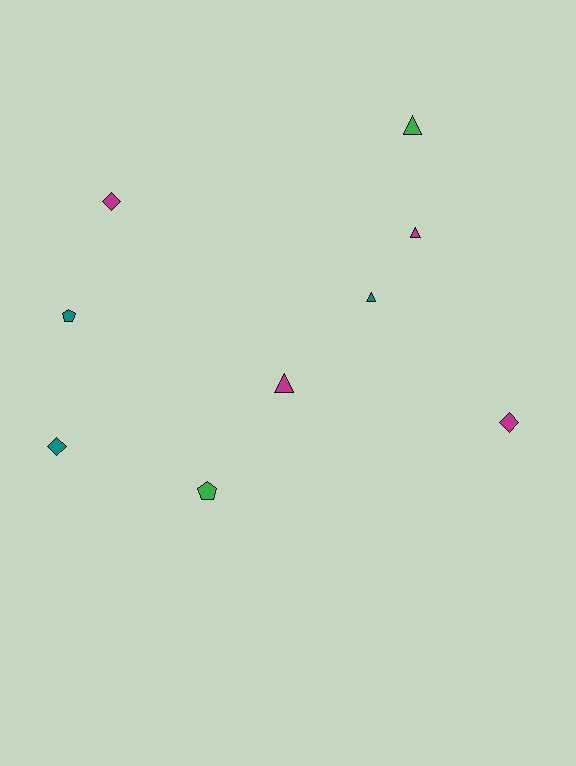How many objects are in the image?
There are 9 objects.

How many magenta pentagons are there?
There are no magenta pentagons.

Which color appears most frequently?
Magenta, with 4 objects.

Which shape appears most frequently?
Triangle, with 4 objects.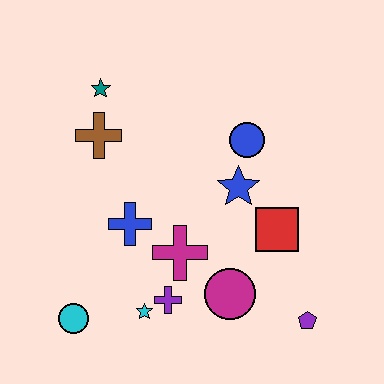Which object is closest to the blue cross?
The magenta cross is closest to the blue cross.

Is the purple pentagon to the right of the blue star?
Yes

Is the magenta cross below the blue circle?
Yes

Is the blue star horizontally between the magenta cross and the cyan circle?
No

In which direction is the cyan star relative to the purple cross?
The cyan star is to the left of the purple cross.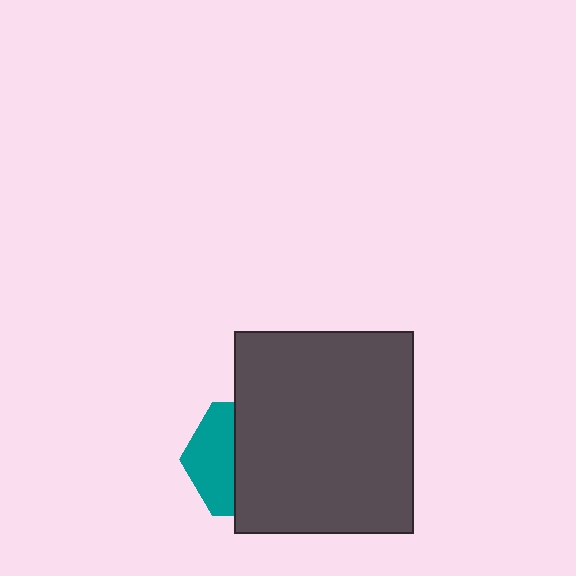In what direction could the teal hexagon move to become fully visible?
The teal hexagon could move left. That would shift it out from behind the dark gray rectangle entirely.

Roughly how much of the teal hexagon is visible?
A small part of it is visible (roughly 39%).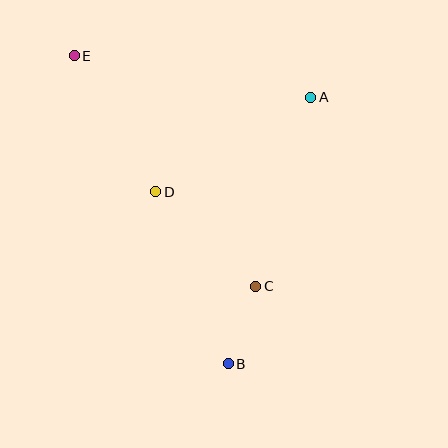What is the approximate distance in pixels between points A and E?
The distance between A and E is approximately 240 pixels.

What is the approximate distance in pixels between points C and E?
The distance between C and E is approximately 293 pixels.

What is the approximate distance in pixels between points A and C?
The distance between A and C is approximately 197 pixels.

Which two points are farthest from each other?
Points B and E are farthest from each other.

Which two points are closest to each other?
Points B and C are closest to each other.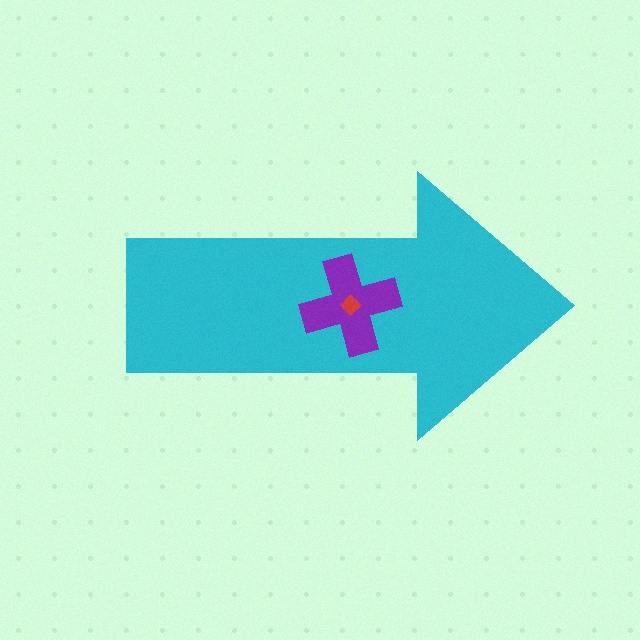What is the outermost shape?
The cyan arrow.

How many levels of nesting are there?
3.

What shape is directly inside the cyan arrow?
The purple cross.